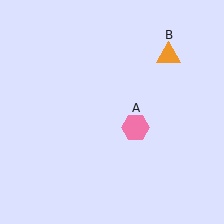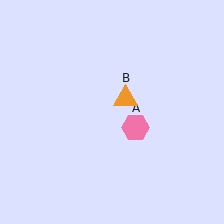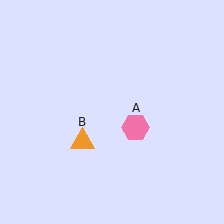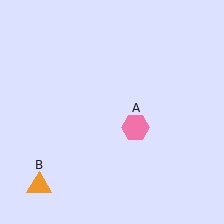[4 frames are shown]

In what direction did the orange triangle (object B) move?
The orange triangle (object B) moved down and to the left.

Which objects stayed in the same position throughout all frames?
Pink hexagon (object A) remained stationary.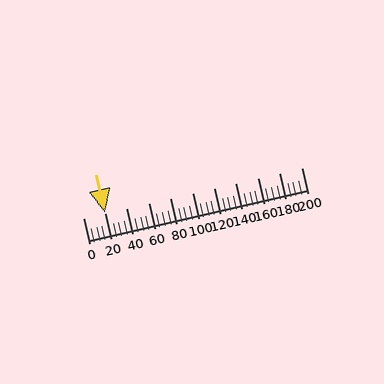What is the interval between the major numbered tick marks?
The major tick marks are spaced 20 units apart.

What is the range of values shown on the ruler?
The ruler shows values from 0 to 200.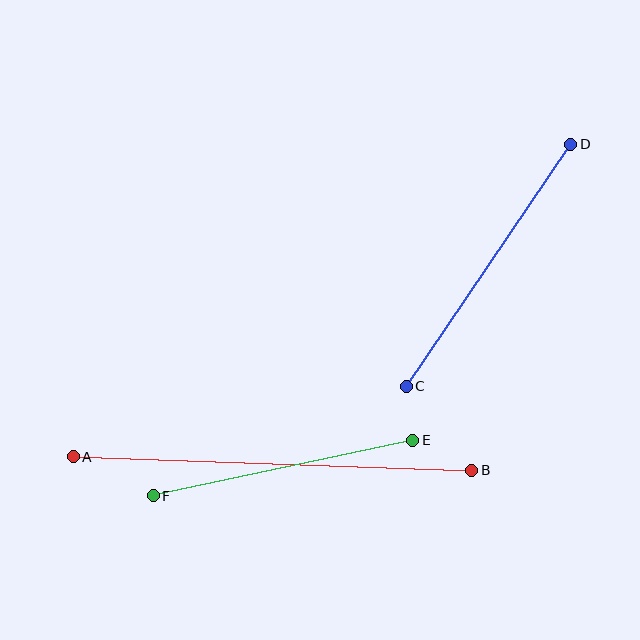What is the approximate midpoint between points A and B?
The midpoint is at approximately (273, 463) pixels.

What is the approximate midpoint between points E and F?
The midpoint is at approximately (283, 468) pixels.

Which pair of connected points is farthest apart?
Points A and B are farthest apart.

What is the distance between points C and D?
The distance is approximately 292 pixels.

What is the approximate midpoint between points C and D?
The midpoint is at approximately (489, 265) pixels.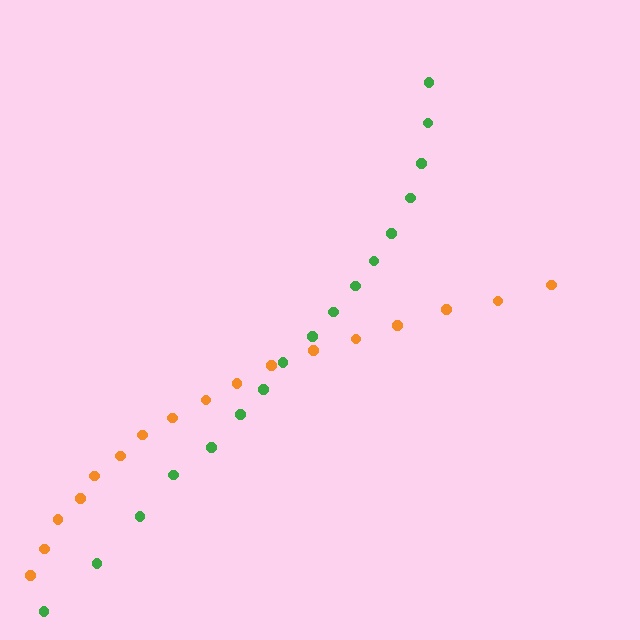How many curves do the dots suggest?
There are 2 distinct paths.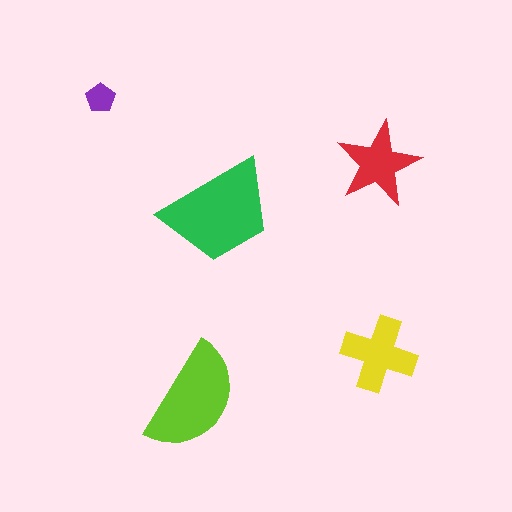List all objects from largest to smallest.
The green trapezoid, the lime semicircle, the yellow cross, the red star, the purple pentagon.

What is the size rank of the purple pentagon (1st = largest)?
5th.